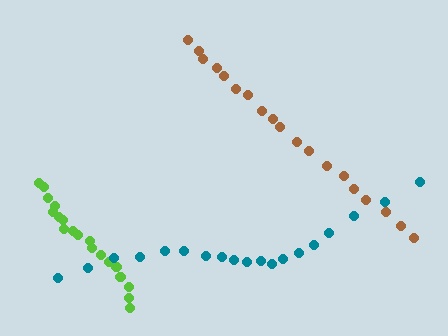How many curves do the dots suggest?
There are 3 distinct paths.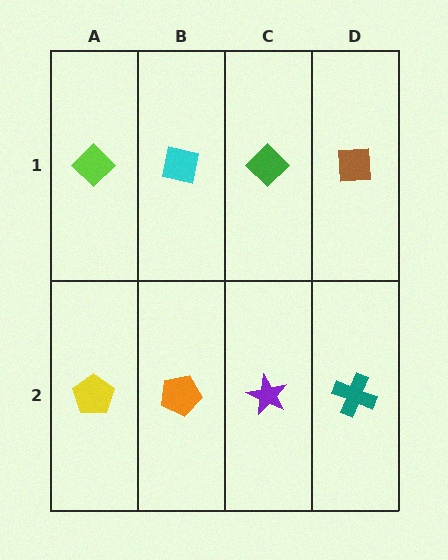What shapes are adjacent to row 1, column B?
An orange pentagon (row 2, column B), a lime diamond (row 1, column A), a green diamond (row 1, column C).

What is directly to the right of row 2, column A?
An orange pentagon.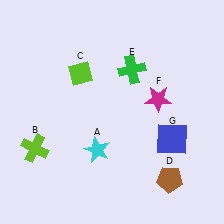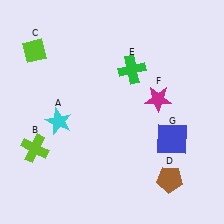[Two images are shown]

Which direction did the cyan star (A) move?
The cyan star (A) moved left.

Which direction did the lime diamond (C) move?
The lime diamond (C) moved left.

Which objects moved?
The objects that moved are: the cyan star (A), the lime diamond (C).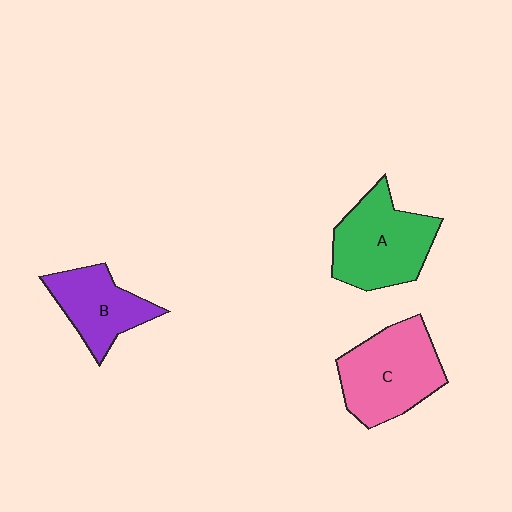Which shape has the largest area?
Shape C (pink).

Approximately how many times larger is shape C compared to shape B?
Approximately 1.4 times.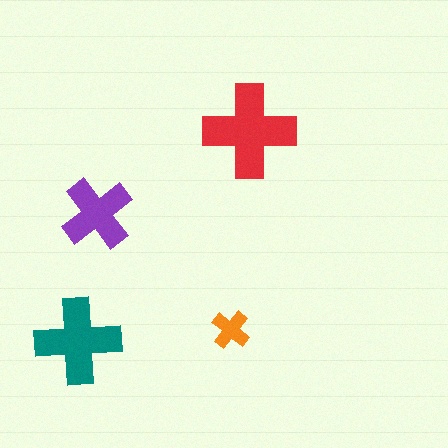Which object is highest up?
The red cross is topmost.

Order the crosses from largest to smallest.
the red one, the teal one, the purple one, the orange one.